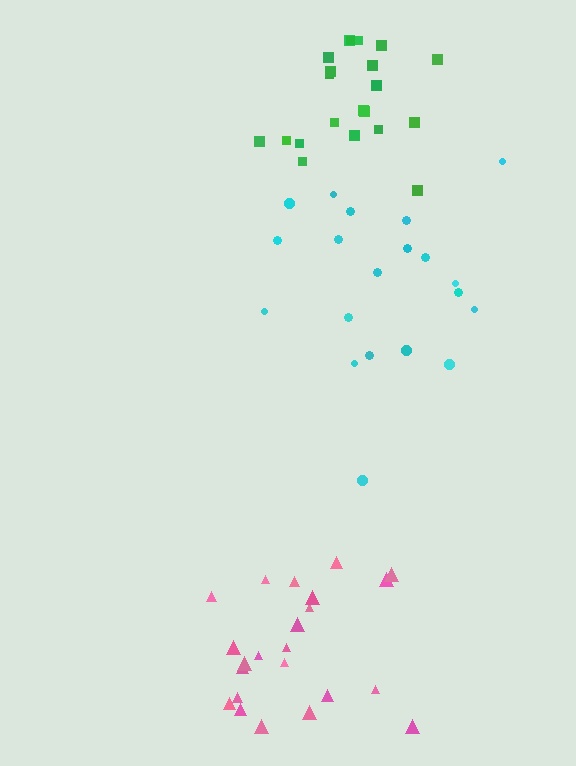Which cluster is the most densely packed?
Green.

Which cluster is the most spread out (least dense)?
Cyan.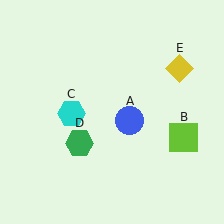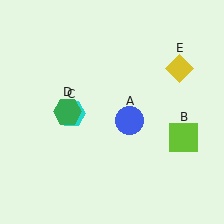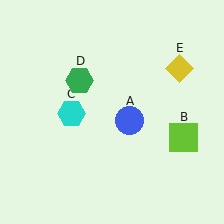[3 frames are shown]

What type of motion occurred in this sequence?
The green hexagon (object D) rotated clockwise around the center of the scene.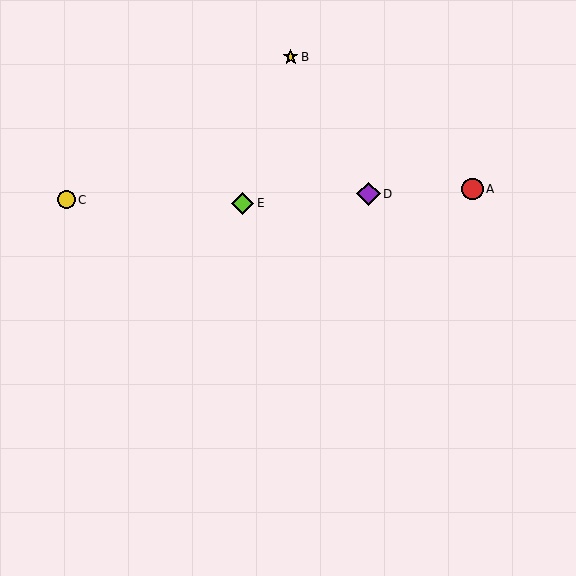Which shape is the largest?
The purple diamond (labeled D) is the largest.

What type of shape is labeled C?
Shape C is a yellow circle.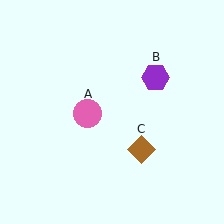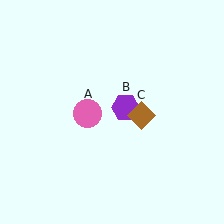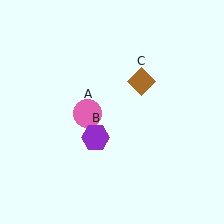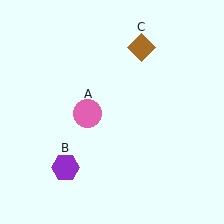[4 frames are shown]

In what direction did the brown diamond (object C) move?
The brown diamond (object C) moved up.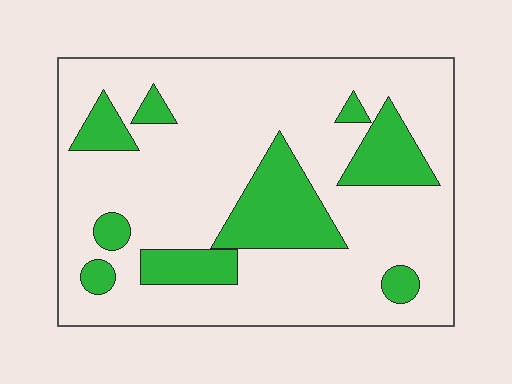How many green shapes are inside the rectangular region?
9.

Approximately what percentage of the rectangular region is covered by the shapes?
Approximately 20%.